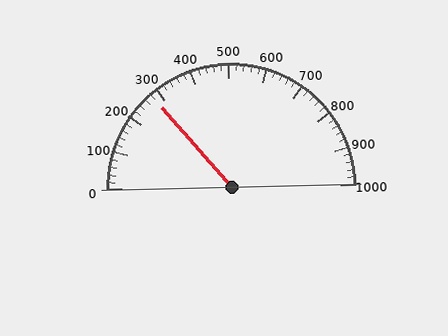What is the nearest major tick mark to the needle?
The nearest major tick mark is 300.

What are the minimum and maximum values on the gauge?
The gauge ranges from 0 to 1000.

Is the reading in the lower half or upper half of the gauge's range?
The reading is in the lower half of the range (0 to 1000).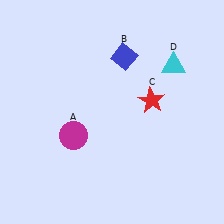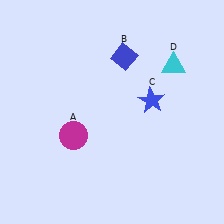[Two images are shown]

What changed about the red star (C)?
In Image 1, C is red. In Image 2, it changed to blue.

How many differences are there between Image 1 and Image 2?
There is 1 difference between the two images.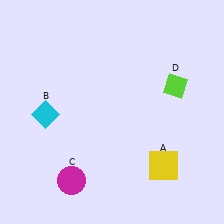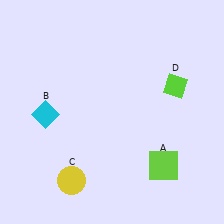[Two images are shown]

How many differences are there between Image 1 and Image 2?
There are 2 differences between the two images.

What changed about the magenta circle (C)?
In Image 1, C is magenta. In Image 2, it changed to yellow.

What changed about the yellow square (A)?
In Image 1, A is yellow. In Image 2, it changed to lime.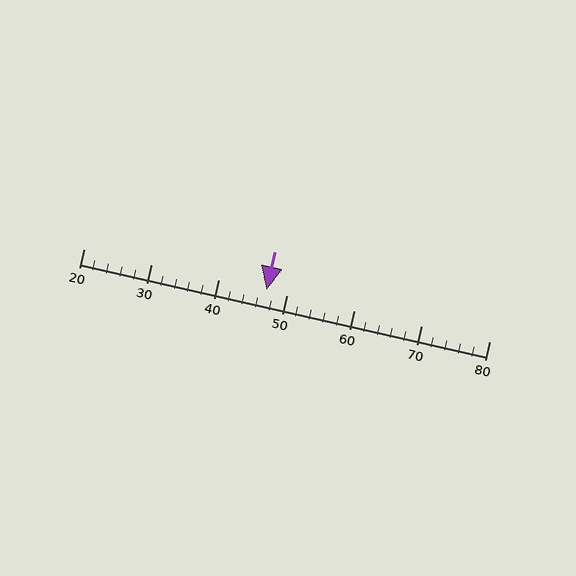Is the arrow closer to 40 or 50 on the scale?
The arrow is closer to 50.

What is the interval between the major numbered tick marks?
The major tick marks are spaced 10 units apart.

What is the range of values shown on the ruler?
The ruler shows values from 20 to 80.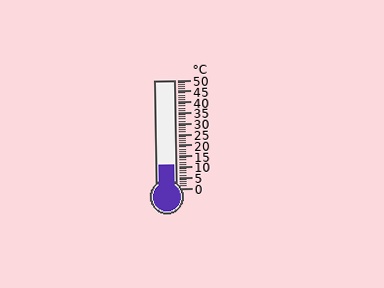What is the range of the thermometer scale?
The thermometer scale ranges from 0°C to 50°C.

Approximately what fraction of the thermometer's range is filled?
The thermometer is filled to approximately 20% of its range.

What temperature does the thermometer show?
The thermometer shows approximately 11°C.